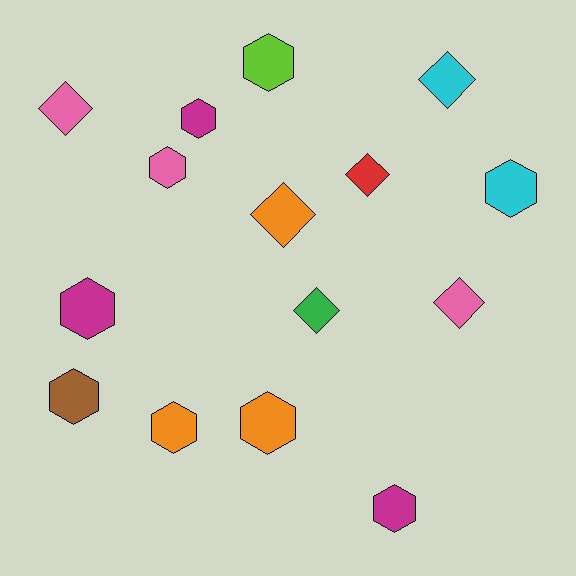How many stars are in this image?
There are no stars.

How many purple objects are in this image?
There are no purple objects.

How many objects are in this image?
There are 15 objects.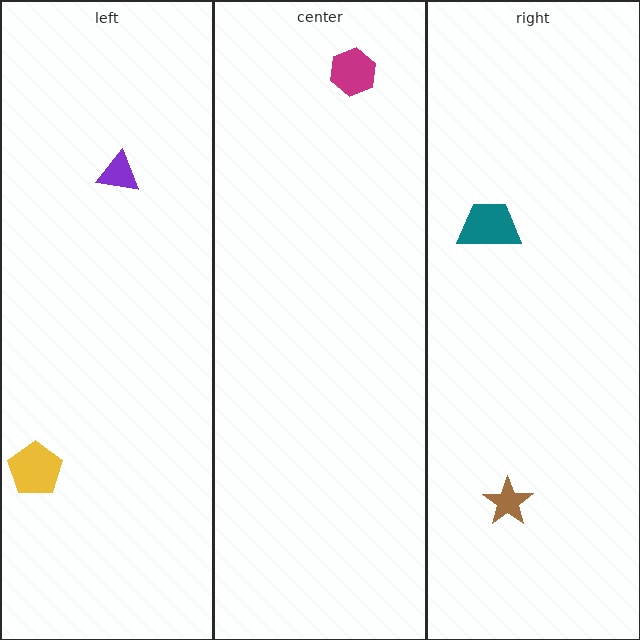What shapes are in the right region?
The brown star, the teal trapezoid.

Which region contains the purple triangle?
The left region.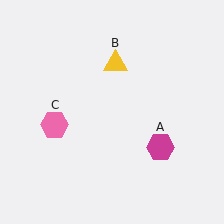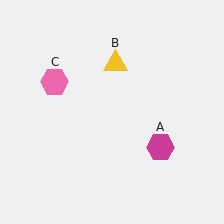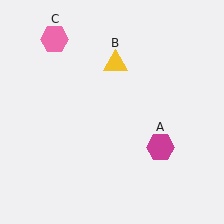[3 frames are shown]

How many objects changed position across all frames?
1 object changed position: pink hexagon (object C).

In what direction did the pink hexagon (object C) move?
The pink hexagon (object C) moved up.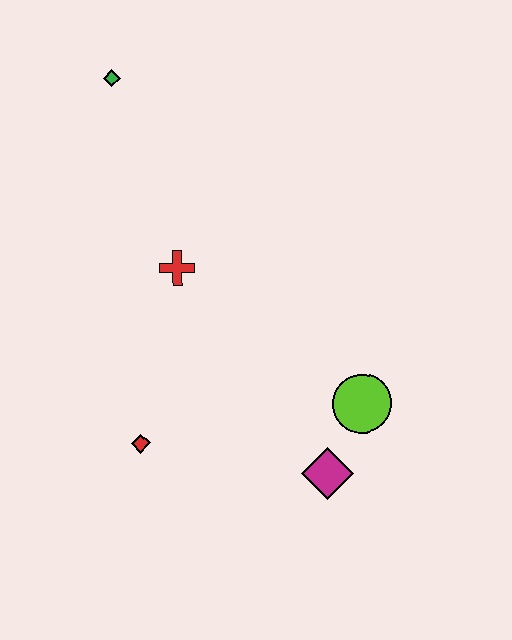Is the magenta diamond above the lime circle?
No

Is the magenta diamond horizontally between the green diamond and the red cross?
No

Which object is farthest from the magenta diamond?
The green diamond is farthest from the magenta diamond.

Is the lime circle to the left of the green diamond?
No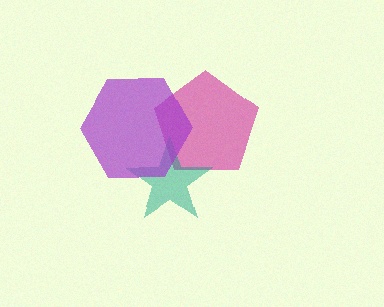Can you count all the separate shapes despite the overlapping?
Yes, there are 3 separate shapes.